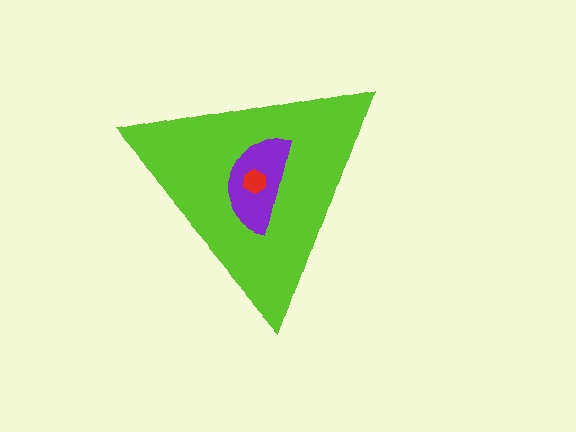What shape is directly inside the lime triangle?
The purple semicircle.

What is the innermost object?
The red hexagon.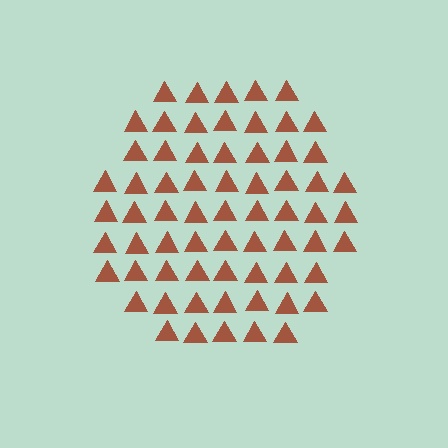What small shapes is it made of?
It is made of small triangles.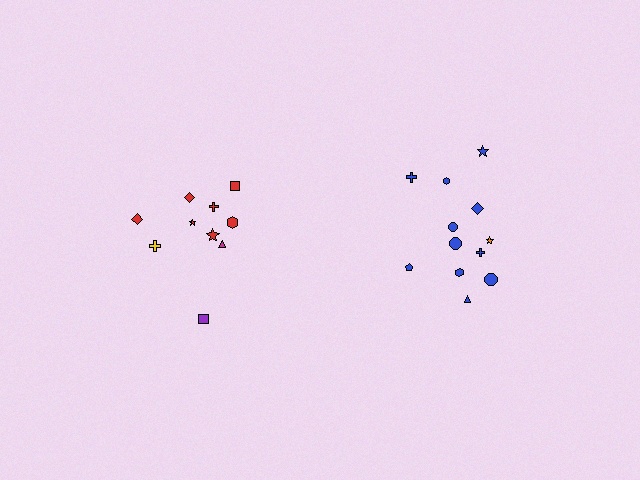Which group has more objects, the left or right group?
The right group.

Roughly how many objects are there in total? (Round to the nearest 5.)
Roughly 20 objects in total.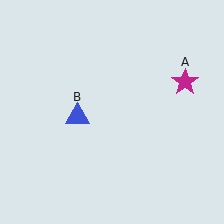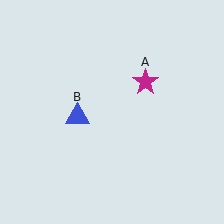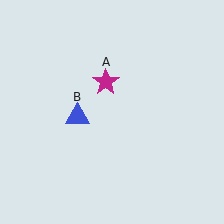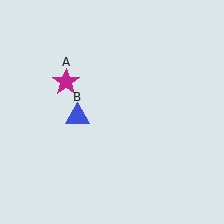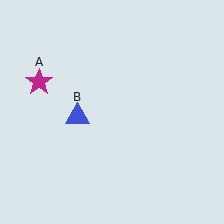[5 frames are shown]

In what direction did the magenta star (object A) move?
The magenta star (object A) moved left.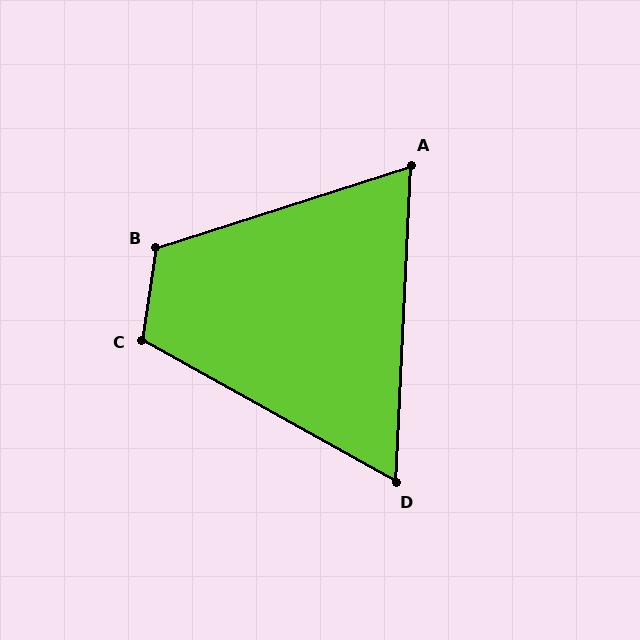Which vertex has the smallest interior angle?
D, at approximately 64 degrees.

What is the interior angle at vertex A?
Approximately 69 degrees (acute).